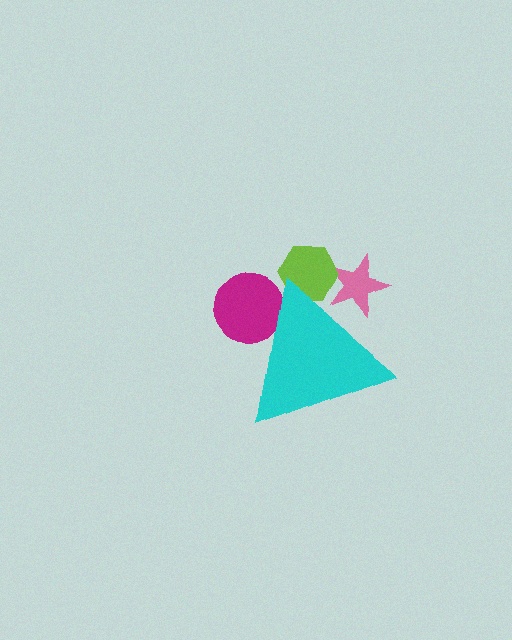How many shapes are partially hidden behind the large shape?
3 shapes are partially hidden.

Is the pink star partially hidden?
Yes, the pink star is partially hidden behind the cyan triangle.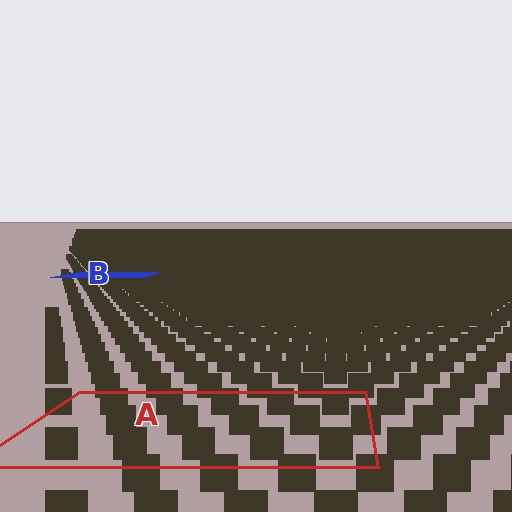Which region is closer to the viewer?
Region A is closer. The texture elements there are larger and more spread out.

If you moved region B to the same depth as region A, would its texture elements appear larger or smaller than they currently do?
They would appear larger. At a closer depth, the same texture elements are projected at a bigger on-screen size.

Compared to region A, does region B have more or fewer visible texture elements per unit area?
Region B has more texture elements per unit area — they are packed more densely because it is farther away.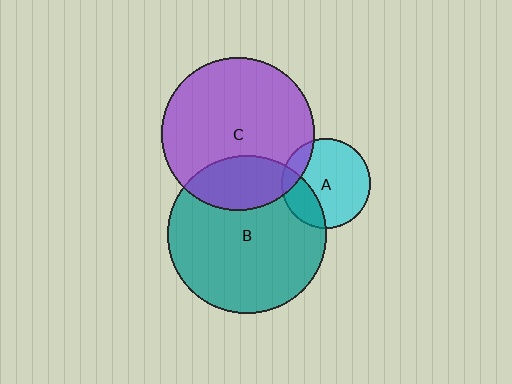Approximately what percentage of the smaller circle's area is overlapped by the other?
Approximately 25%.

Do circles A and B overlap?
Yes.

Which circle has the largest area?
Circle B (teal).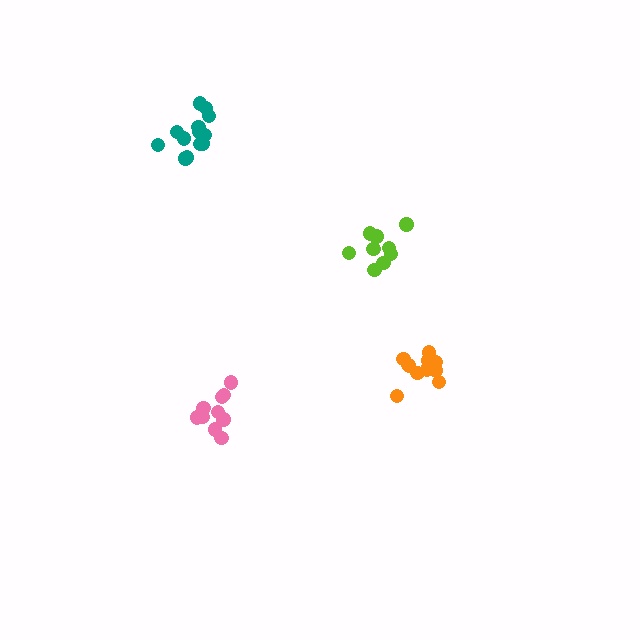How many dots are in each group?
Group 1: 10 dots, Group 2: 11 dots, Group 3: 13 dots, Group 4: 9 dots (43 total).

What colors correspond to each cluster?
The clusters are colored: pink, orange, teal, lime.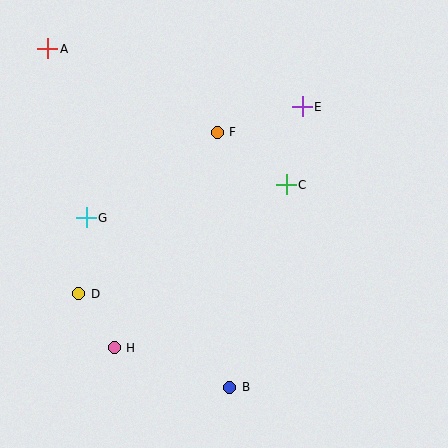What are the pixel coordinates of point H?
Point H is at (114, 348).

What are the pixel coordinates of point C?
Point C is at (286, 185).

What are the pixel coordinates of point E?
Point E is at (302, 107).